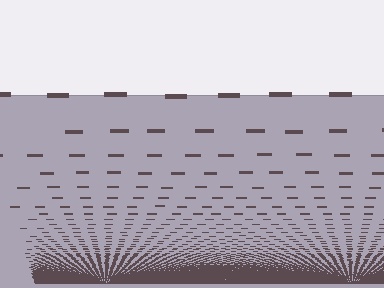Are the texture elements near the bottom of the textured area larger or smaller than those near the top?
Smaller. The gradient is inverted — elements near the bottom are smaller and denser.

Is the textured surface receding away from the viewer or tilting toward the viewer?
The surface appears to tilt toward the viewer. Texture elements get larger and sparser toward the top.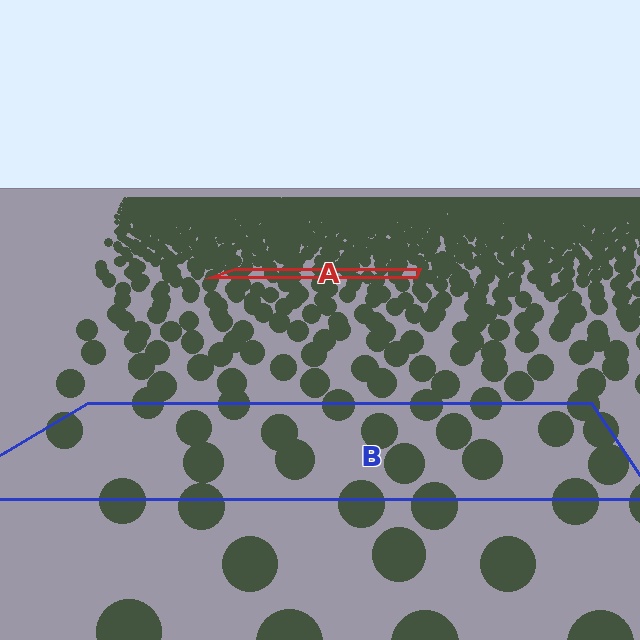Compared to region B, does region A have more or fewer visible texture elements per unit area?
Region A has more texture elements per unit area — they are packed more densely because it is farther away.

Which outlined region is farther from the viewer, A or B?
Region A is farther from the viewer — the texture elements inside it appear smaller and more densely packed.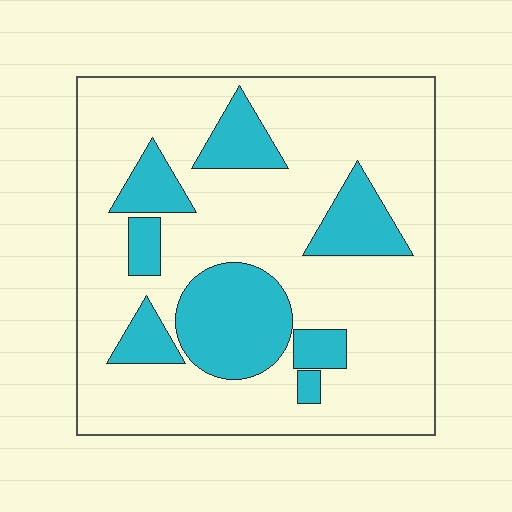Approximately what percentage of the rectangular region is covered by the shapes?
Approximately 25%.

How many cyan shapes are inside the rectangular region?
8.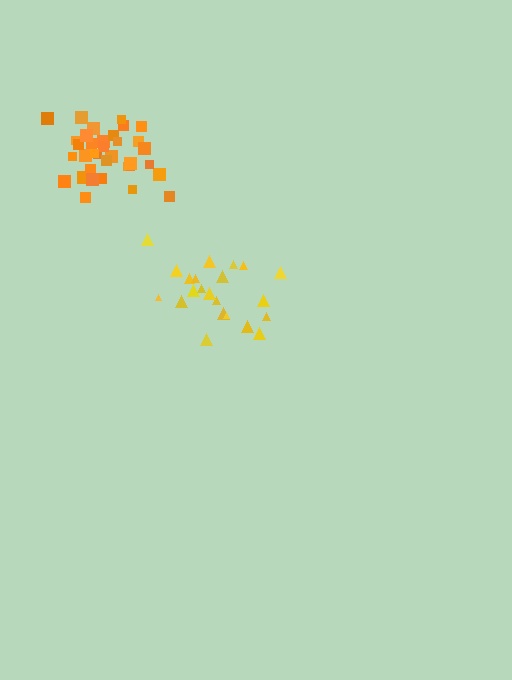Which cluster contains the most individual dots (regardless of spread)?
Orange (35).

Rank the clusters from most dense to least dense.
orange, yellow.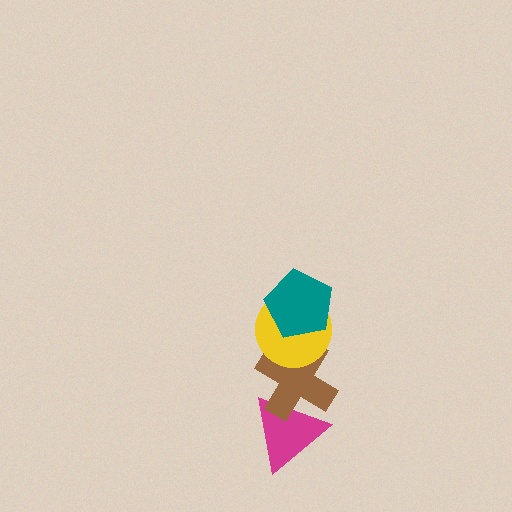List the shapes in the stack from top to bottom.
From top to bottom: the teal pentagon, the yellow circle, the brown cross, the magenta triangle.